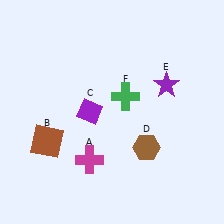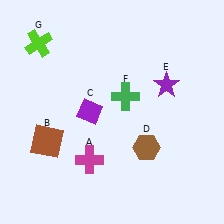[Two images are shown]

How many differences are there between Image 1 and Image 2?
There is 1 difference between the two images.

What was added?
A lime cross (G) was added in Image 2.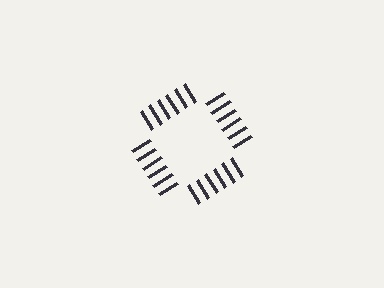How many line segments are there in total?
24 — 6 along each of the 4 edges.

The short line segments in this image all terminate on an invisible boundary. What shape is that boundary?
An illusory square — the line segments terminate on its edges but no continuous stroke is drawn.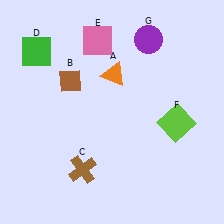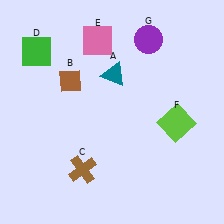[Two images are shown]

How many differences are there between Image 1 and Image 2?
There is 1 difference between the two images.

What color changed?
The triangle (A) changed from orange in Image 1 to teal in Image 2.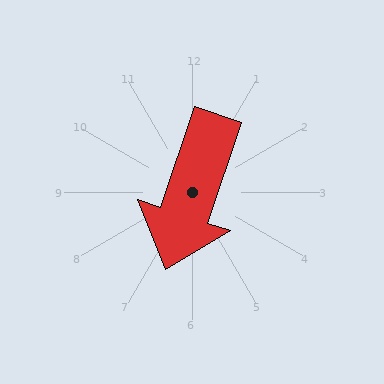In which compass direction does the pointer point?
South.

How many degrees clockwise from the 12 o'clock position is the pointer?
Approximately 199 degrees.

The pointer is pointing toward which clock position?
Roughly 7 o'clock.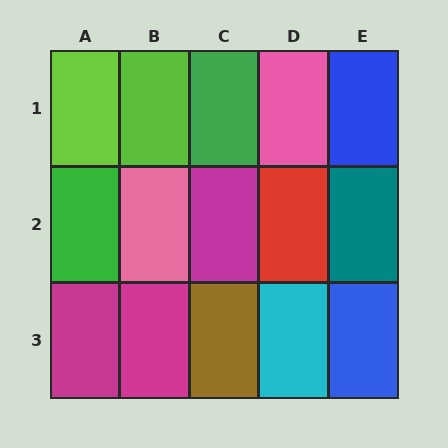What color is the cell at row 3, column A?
Magenta.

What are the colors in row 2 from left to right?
Green, pink, magenta, red, teal.